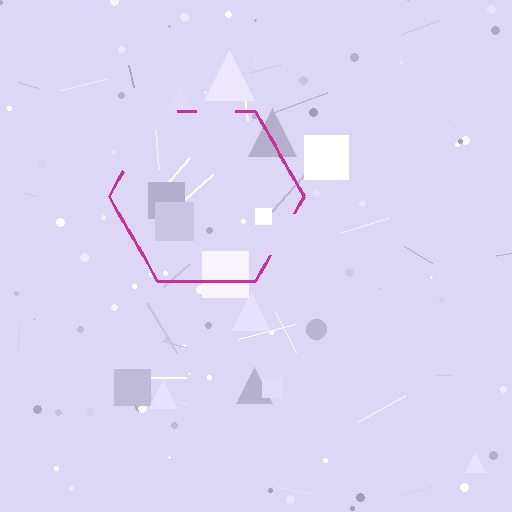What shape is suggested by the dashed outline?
The dashed outline suggests a hexagon.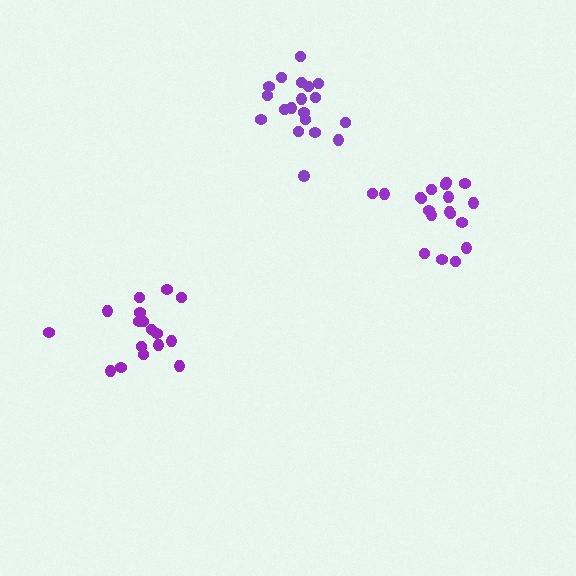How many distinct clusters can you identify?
There are 3 distinct clusters.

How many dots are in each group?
Group 1: 17 dots, Group 2: 19 dots, Group 3: 19 dots (55 total).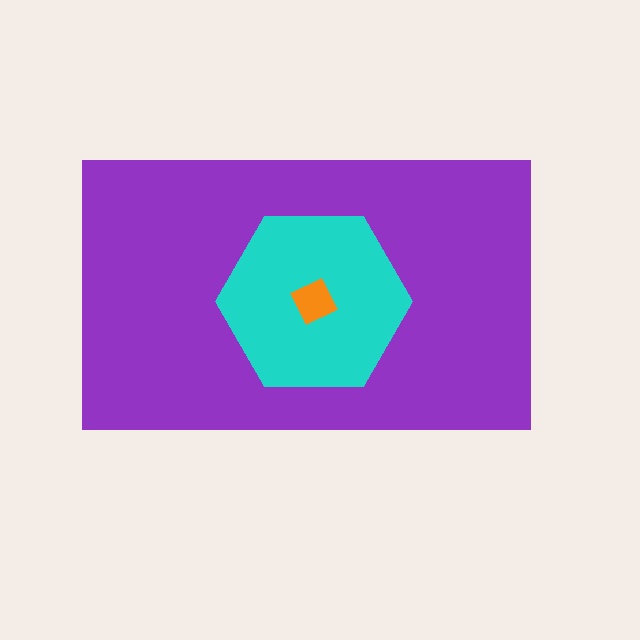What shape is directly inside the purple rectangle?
The cyan hexagon.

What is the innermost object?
The orange diamond.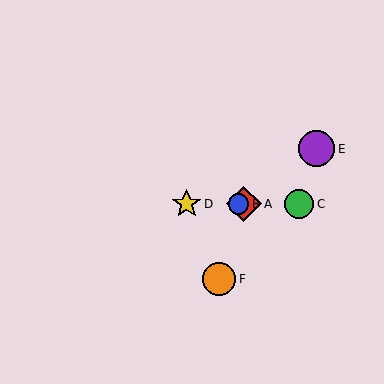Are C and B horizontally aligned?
Yes, both are at y≈204.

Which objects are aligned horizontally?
Objects A, B, C, D are aligned horizontally.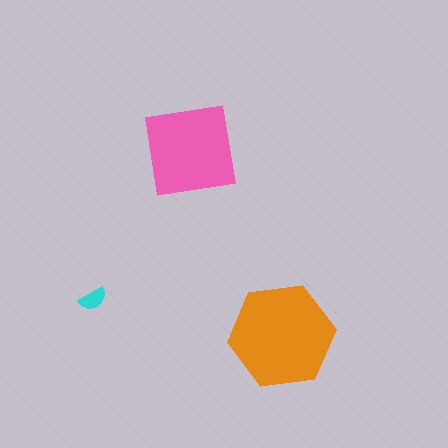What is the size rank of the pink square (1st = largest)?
2nd.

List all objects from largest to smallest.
The orange hexagon, the pink square, the cyan semicircle.